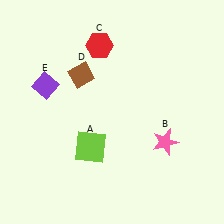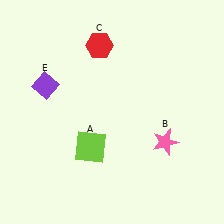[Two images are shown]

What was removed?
The brown diamond (D) was removed in Image 2.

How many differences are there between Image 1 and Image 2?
There is 1 difference between the two images.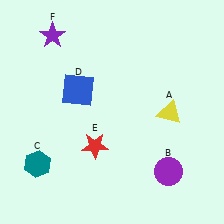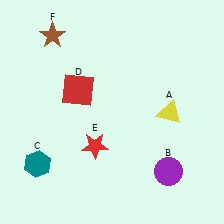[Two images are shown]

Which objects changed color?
D changed from blue to red. F changed from purple to brown.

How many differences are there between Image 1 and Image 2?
There are 2 differences between the two images.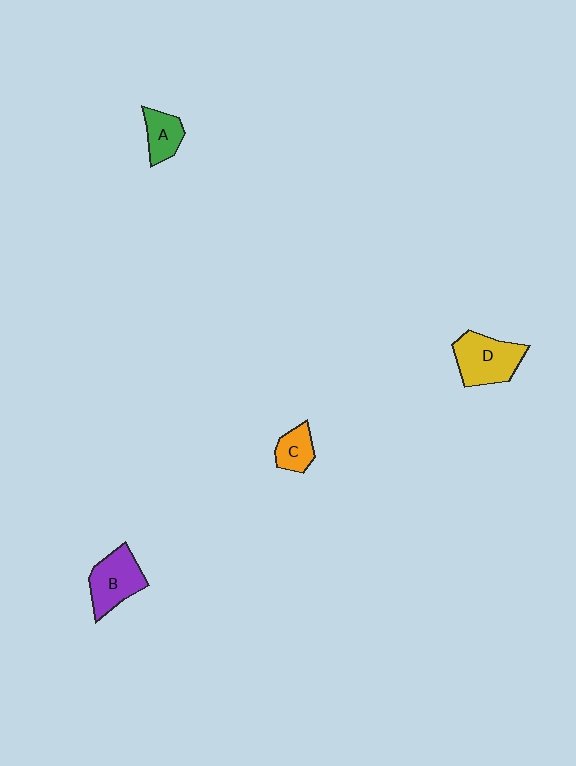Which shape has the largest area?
Shape D (yellow).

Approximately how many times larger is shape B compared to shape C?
Approximately 1.8 times.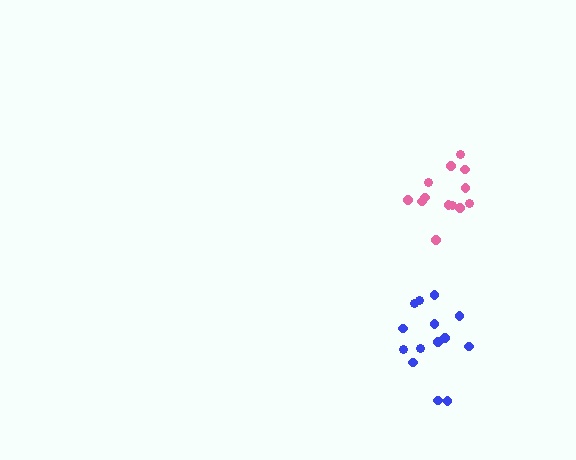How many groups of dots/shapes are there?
There are 2 groups.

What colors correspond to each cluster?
The clusters are colored: pink, blue.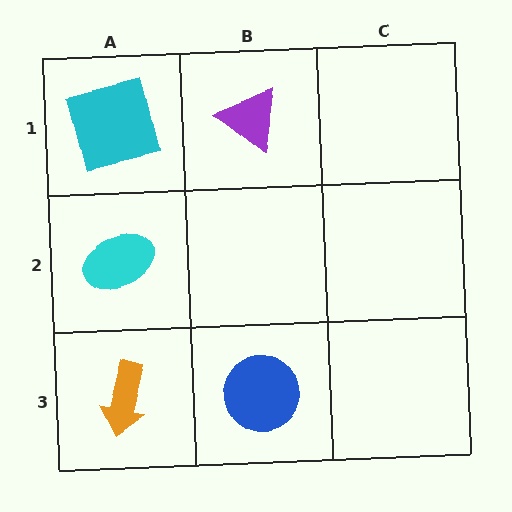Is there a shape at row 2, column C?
No, that cell is empty.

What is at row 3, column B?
A blue circle.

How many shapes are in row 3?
2 shapes.